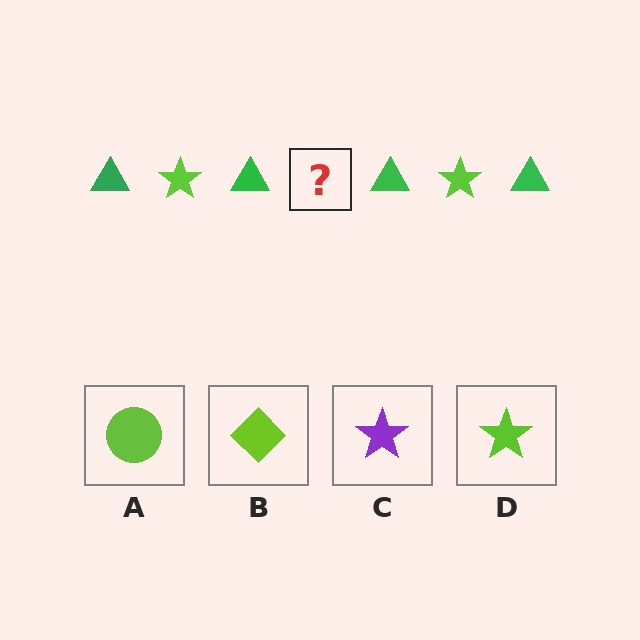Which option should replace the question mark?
Option D.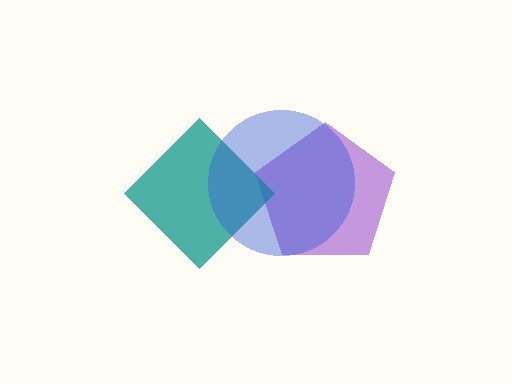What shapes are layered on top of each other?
The layered shapes are: a purple pentagon, a teal diamond, a blue circle.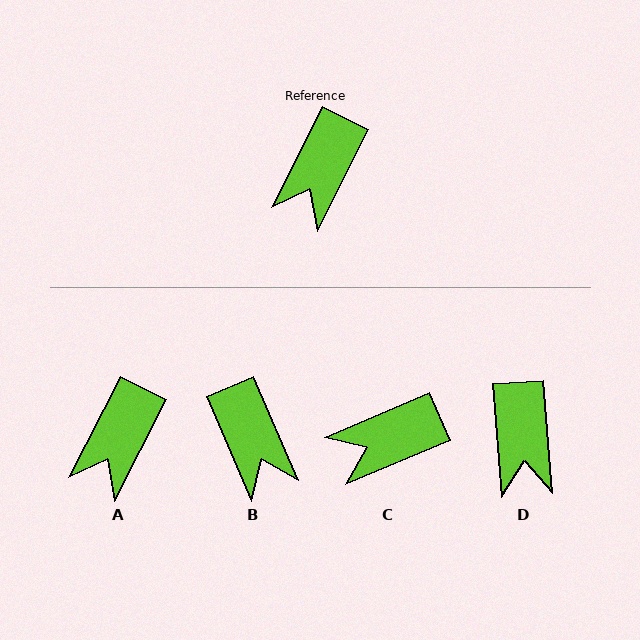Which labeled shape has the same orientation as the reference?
A.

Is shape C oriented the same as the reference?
No, it is off by about 40 degrees.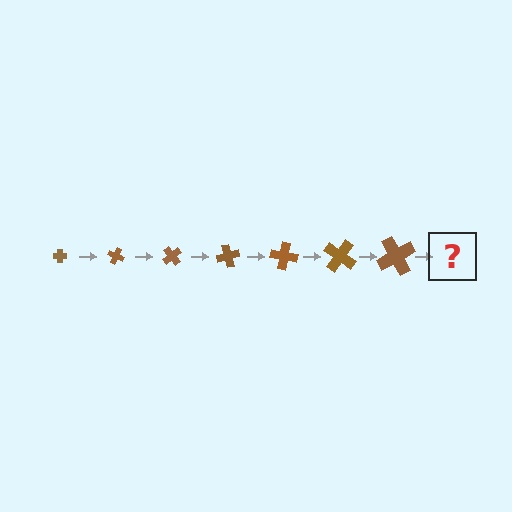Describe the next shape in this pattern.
It should be a cross, larger than the previous one and rotated 175 degrees from the start.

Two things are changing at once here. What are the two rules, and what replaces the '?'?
The two rules are that the cross grows larger each step and it rotates 25 degrees each step. The '?' should be a cross, larger than the previous one and rotated 175 degrees from the start.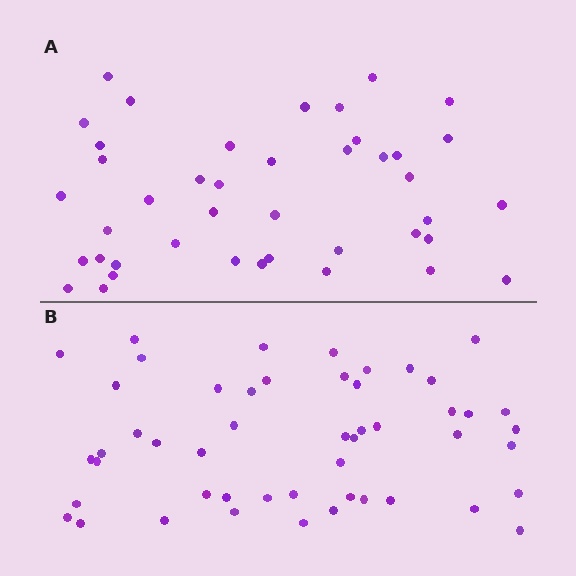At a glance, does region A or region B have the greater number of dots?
Region B (the bottom region) has more dots.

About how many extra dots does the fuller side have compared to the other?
Region B has roughly 8 or so more dots than region A.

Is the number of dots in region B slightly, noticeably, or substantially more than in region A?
Region B has only slightly more — the two regions are fairly close. The ratio is roughly 1.2 to 1.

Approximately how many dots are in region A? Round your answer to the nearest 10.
About 40 dots. (The exact count is 42, which rounds to 40.)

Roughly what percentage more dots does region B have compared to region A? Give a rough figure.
About 20% more.